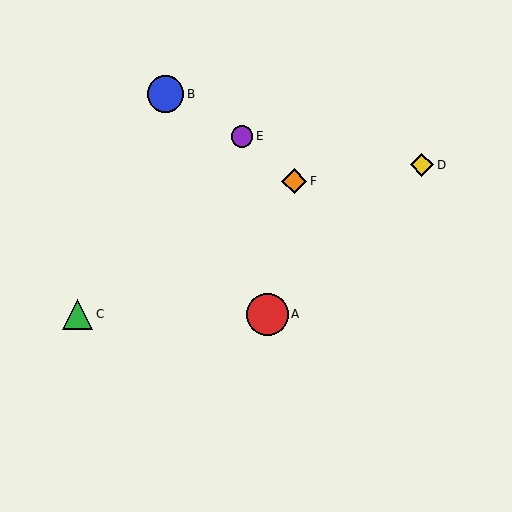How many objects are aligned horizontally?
2 objects (A, C) are aligned horizontally.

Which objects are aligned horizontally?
Objects A, C are aligned horizontally.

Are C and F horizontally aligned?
No, C is at y≈314 and F is at y≈181.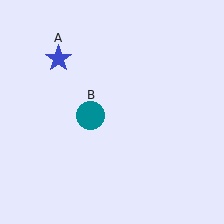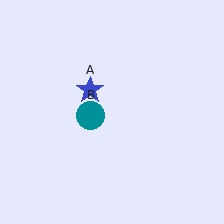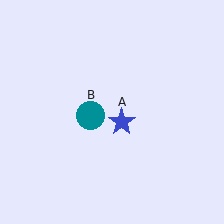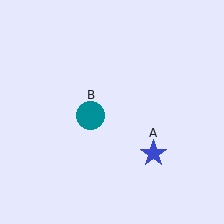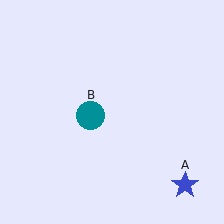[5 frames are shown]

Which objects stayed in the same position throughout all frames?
Teal circle (object B) remained stationary.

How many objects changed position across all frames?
1 object changed position: blue star (object A).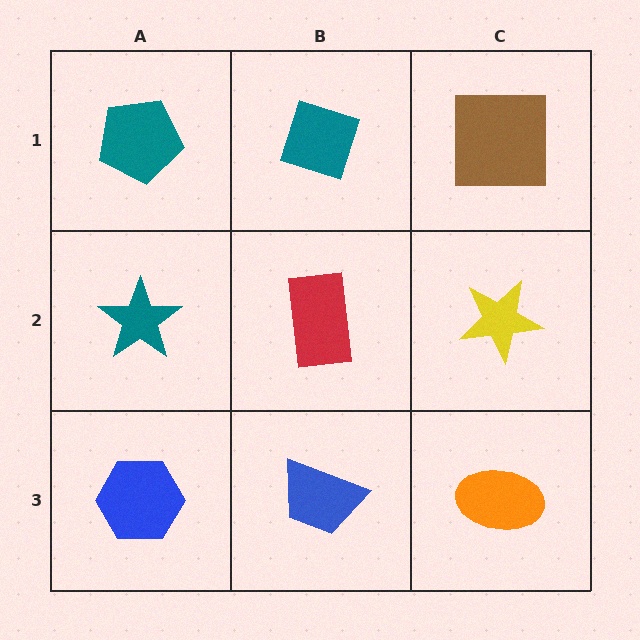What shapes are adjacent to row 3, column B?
A red rectangle (row 2, column B), a blue hexagon (row 3, column A), an orange ellipse (row 3, column C).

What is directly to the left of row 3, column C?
A blue trapezoid.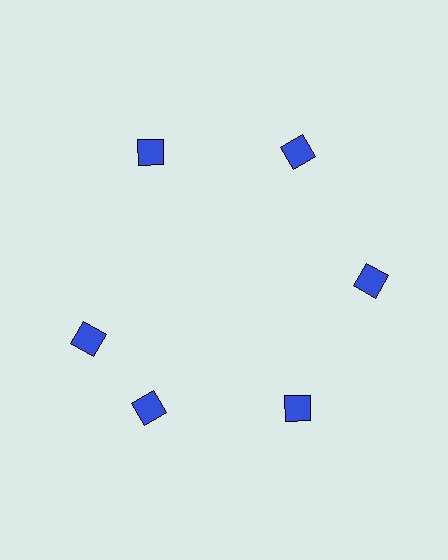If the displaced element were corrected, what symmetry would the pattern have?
It would have 6-fold rotational symmetry — the pattern would map onto itself every 60 degrees.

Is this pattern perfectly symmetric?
No. The 6 blue squares are arranged in a ring, but one element near the 9 o'clock position is rotated out of alignment along the ring, breaking the 6-fold rotational symmetry.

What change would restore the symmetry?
The symmetry would be restored by rotating it back into even spacing with its neighbors so that all 6 squares sit at equal angles and equal distance from the center.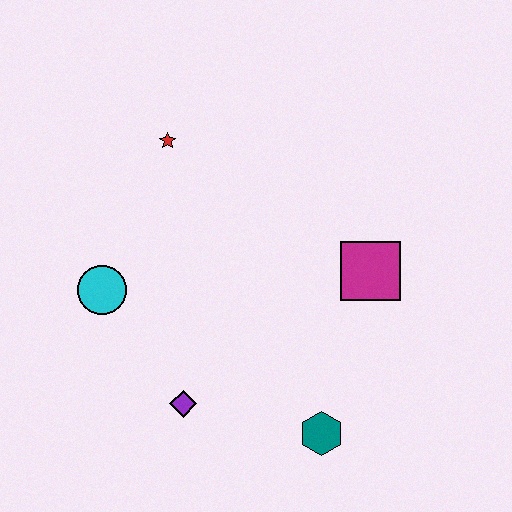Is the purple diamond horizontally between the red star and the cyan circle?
No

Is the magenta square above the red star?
No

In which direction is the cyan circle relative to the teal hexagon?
The cyan circle is to the left of the teal hexagon.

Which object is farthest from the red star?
The teal hexagon is farthest from the red star.